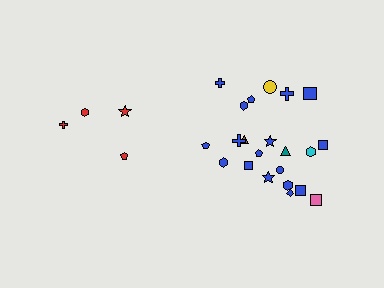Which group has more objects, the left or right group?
The right group.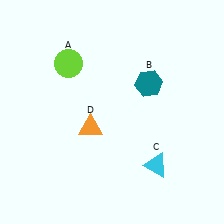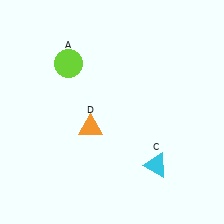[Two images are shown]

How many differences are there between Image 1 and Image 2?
There is 1 difference between the two images.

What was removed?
The teal hexagon (B) was removed in Image 2.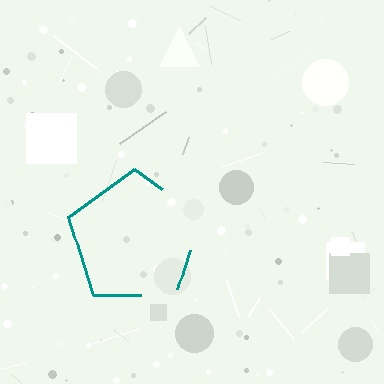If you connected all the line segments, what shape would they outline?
They would outline a pentagon.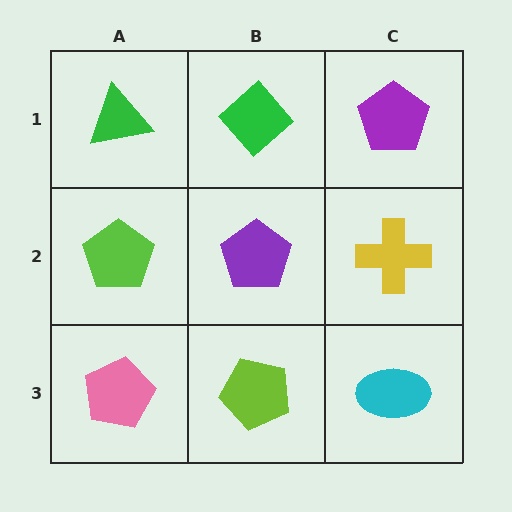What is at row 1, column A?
A green triangle.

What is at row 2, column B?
A purple pentagon.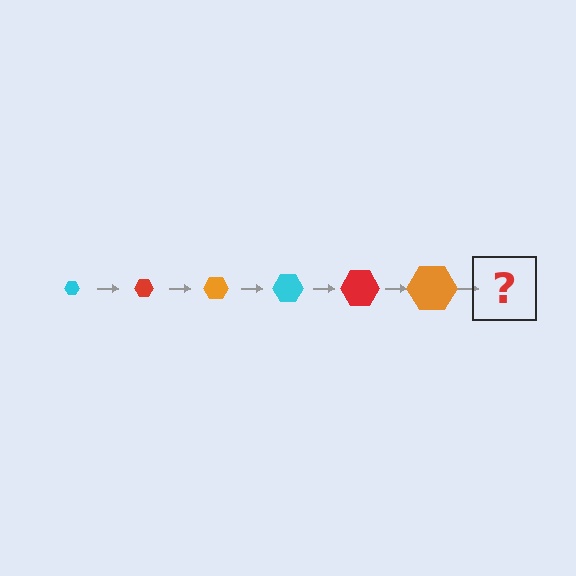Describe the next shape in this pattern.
It should be a cyan hexagon, larger than the previous one.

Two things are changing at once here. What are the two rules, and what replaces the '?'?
The two rules are that the hexagon grows larger each step and the color cycles through cyan, red, and orange. The '?' should be a cyan hexagon, larger than the previous one.